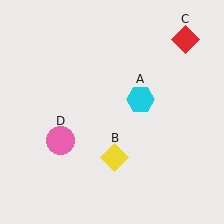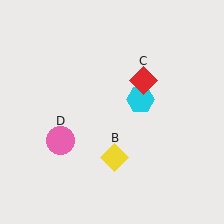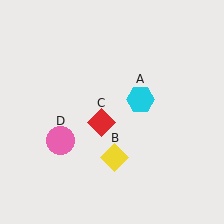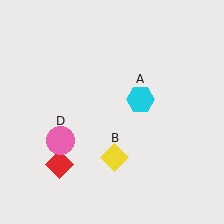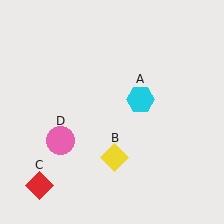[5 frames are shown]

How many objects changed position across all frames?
1 object changed position: red diamond (object C).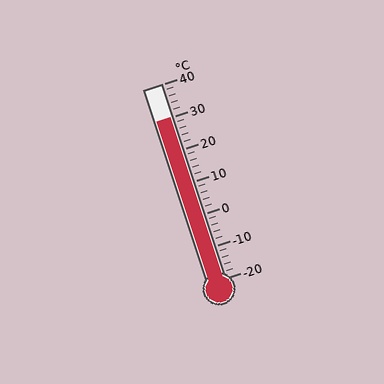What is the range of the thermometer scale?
The thermometer scale ranges from -20°C to 40°C.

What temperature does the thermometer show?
The thermometer shows approximately 30°C.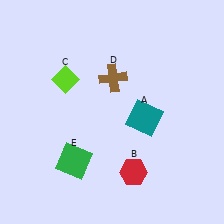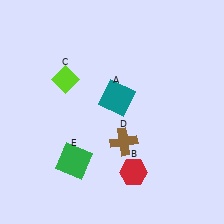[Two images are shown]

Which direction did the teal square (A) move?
The teal square (A) moved left.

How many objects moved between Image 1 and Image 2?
2 objects moved between the two images.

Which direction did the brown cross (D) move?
The brown cross (D) moved down.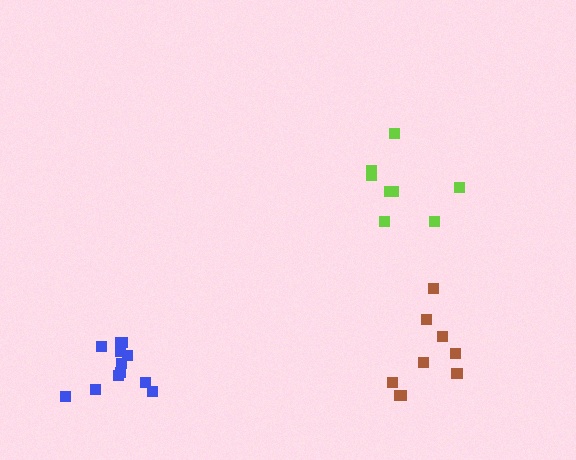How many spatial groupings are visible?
There are 3 spatial groupings.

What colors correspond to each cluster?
The clusters are colored: brown, lime, blue.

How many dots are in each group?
Group 1: 9 dots, Group 2: 8 dots, Group 3: 12 dots (29 total).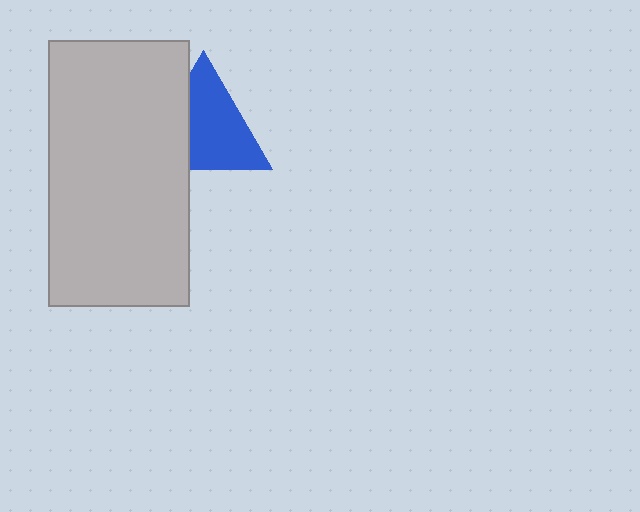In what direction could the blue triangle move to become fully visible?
The blue triangle could move right. That would shift it out from behind the light gray rectangle entirely.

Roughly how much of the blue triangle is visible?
Most of it is visible (roughly 68%).